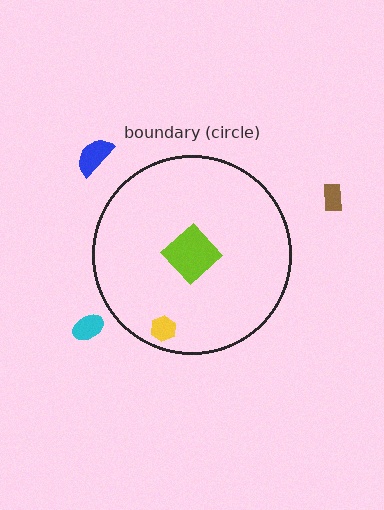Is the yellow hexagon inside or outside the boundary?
Inside.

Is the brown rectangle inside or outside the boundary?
Outside.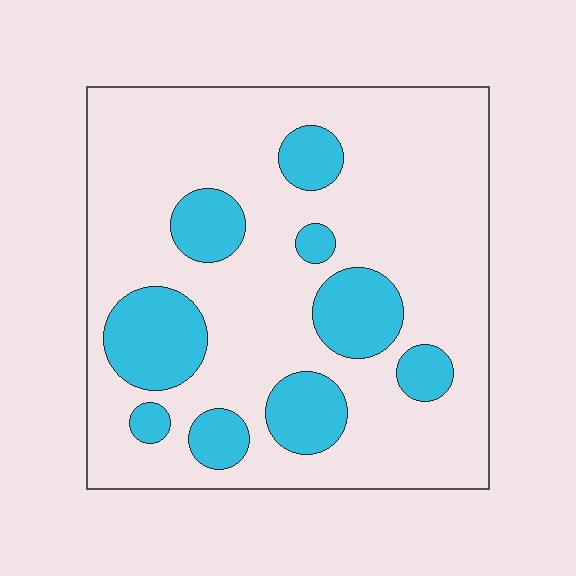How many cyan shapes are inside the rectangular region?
9.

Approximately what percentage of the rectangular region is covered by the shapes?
Approximately 25%.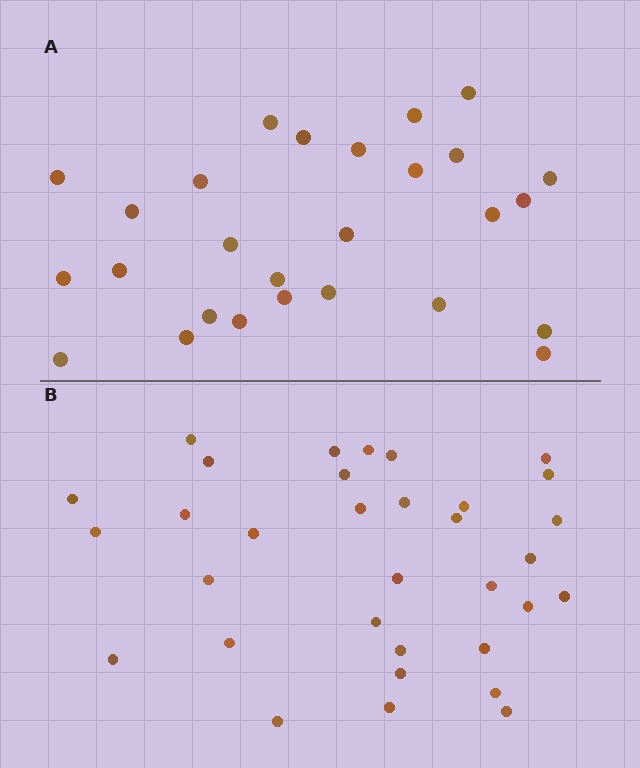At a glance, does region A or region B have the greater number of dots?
Region B (the bottom region) has more dots.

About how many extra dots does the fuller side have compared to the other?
Region B has about 6 more dots than region A.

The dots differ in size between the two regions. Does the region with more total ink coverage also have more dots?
No. Region A has more total ink coverage because its dots are larger, but region B actually contains more individual dots. Total area can be misleading — the number of items is what matters here.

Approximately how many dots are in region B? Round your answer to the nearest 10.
About 30 dots. (The exact count is 33, which rounds to 30.)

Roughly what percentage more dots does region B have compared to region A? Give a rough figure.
About 20% more.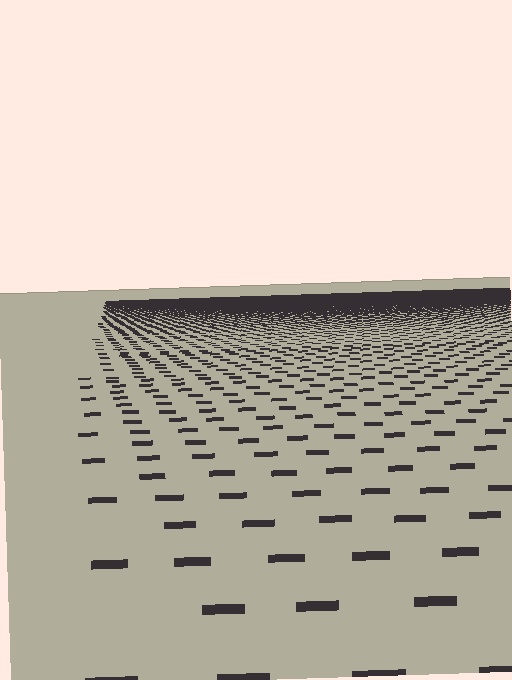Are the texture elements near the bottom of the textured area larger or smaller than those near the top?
Larger. Near the bottom, elements are closer to the viewer and appear at a bigger on-screen size.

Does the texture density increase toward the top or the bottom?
Density increases toward the top.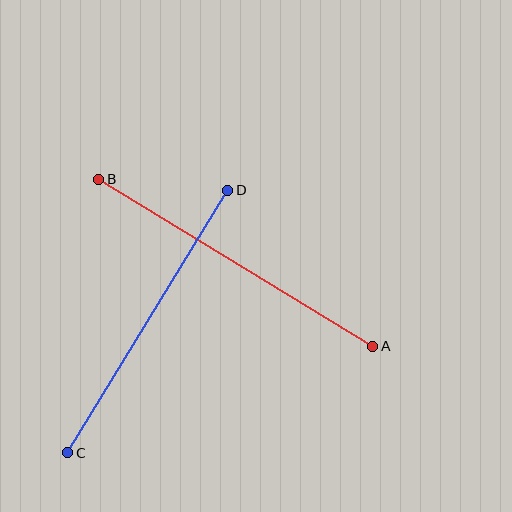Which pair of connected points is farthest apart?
Points A and B are farthest apart.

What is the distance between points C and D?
The distance is approximately 307 pixels.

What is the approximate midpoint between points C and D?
The midpoint is at approximately (148, 321) pixels.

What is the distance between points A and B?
The distance is approximately 321 pixels.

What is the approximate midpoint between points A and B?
The midpoint is at approximately (236, 263) pixels.